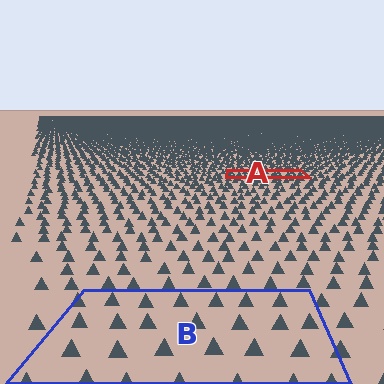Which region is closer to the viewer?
Region B is closer. The texture elements there are larger and more spread out.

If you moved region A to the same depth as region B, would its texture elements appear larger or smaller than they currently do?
They would appear larger. At a closer depth, the same texture elements are projected at a bigger on-screen size.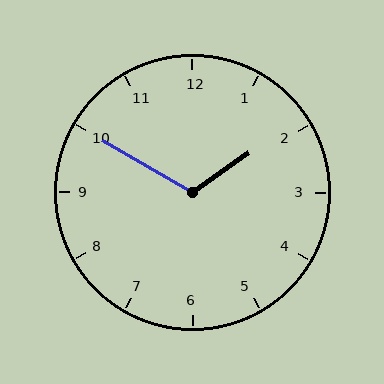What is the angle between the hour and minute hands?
Approximately 115 degrees.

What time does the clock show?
1:50.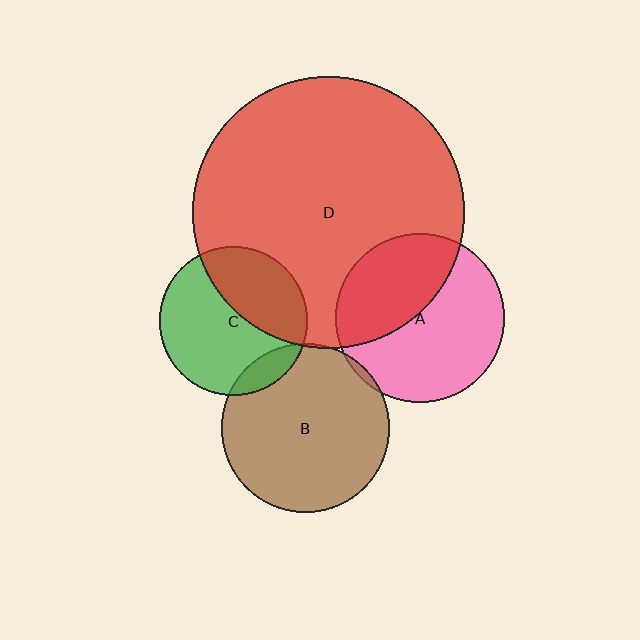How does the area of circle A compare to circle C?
Approximately 1.3 times.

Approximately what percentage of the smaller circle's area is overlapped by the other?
Approximately 40%.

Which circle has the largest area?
Circle D (red).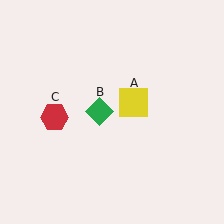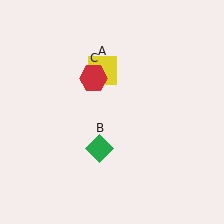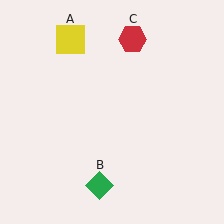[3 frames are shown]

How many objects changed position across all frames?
3 objects changed position: yellow square (object A), green diamond (object B), red hexagon (object C).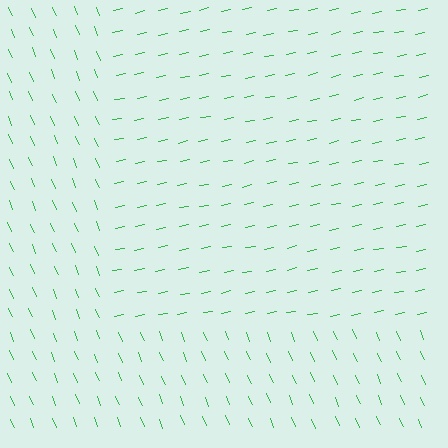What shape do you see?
I see a rectangle.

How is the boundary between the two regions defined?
The boundary is defined purely by a change in line orientation (approximately 79 degrees difference). All lines are the same color and thickness.